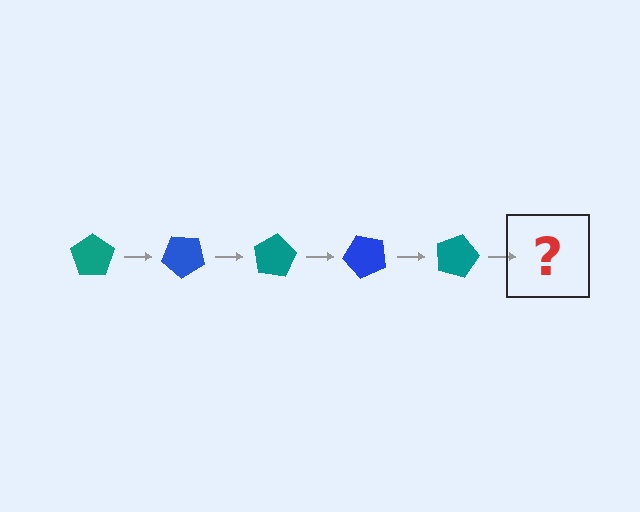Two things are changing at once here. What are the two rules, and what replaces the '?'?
The two rules are that it rotates 40 degrees each step and the color cycles through teal and blue. The '?' should be a blue pentagon, rotated 200 degrees from the start.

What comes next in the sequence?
The next element should be a blue pentagon, rotated 200 degrees from the start.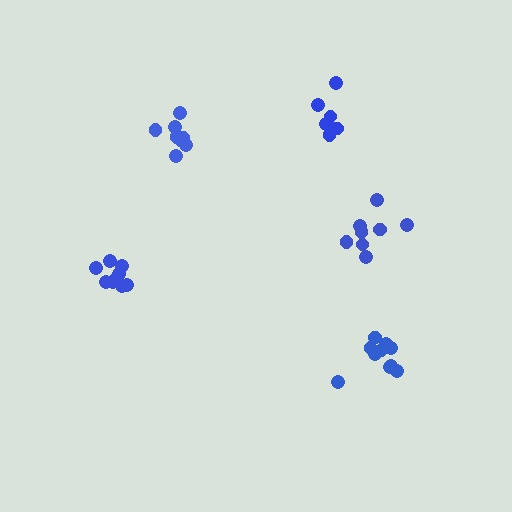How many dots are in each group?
Group 1: 10 dots, Group 2: 7 dots, Group 3: 10 dots, Group 4: 9 dots, Group 5: 9 dots (45 total).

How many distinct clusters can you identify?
There are 5 distinct clusters.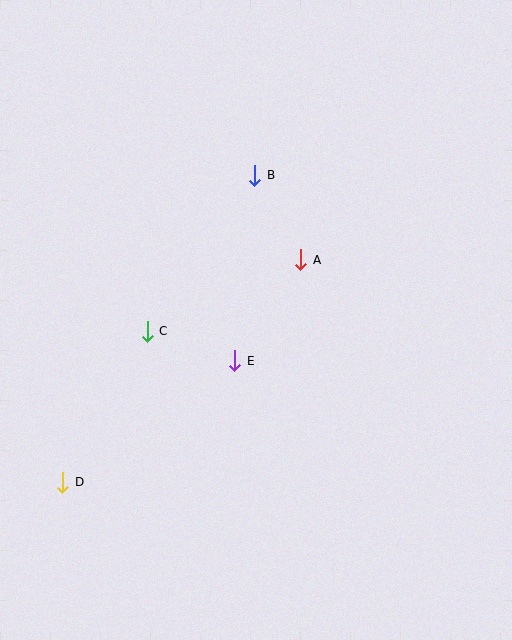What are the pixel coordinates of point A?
Point A is at (301, 260).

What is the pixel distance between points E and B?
The distance between E and B is 186 pixels.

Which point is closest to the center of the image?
Point E at (235, 361) is closest to the center.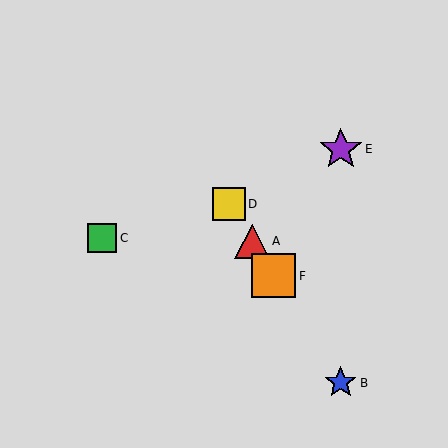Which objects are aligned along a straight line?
Objects A, B, D, F are aligned along a straight line.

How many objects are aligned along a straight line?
4 objects (A, B, D, F) are aligned along a straight line.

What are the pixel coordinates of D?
Object D is at (229, 204).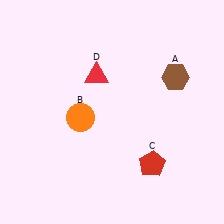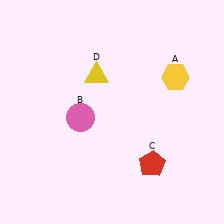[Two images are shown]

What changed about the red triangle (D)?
In Image 1, D is red. In Image 2, it changed to yellow.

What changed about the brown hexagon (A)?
In Image 1, A is brown. In Image 2, it changed to yellow.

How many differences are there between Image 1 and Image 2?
There are 3 differences between the two images.